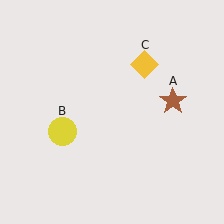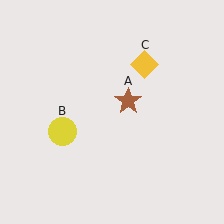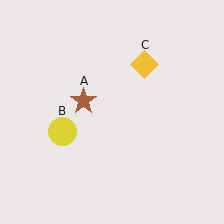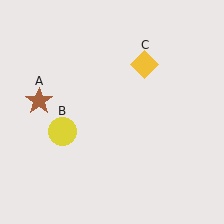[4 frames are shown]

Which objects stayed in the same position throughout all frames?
Yellow circle (object B) and yellow diamond (object C) remained stationary.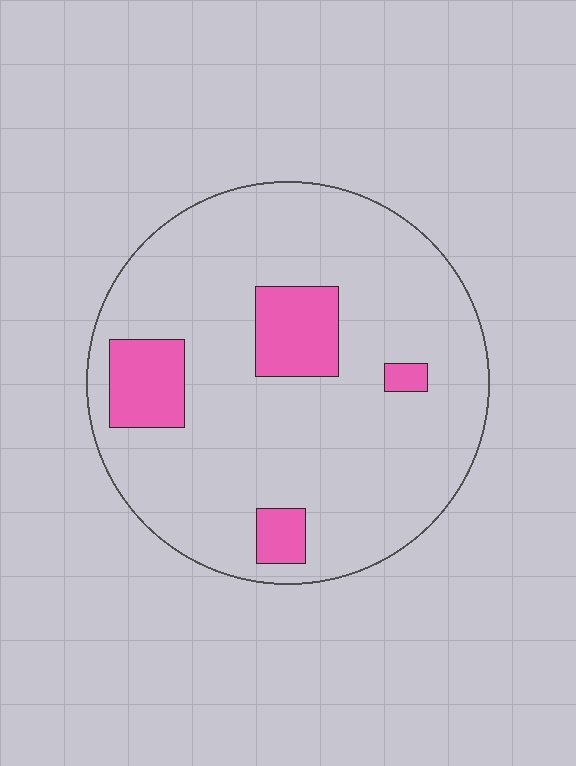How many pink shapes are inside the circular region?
4.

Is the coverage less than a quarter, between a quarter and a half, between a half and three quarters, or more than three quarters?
Less than a quarter.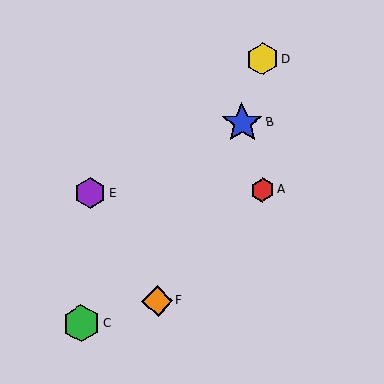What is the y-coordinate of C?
Object C is at y≈323.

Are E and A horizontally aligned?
Yes, both are at y≈193.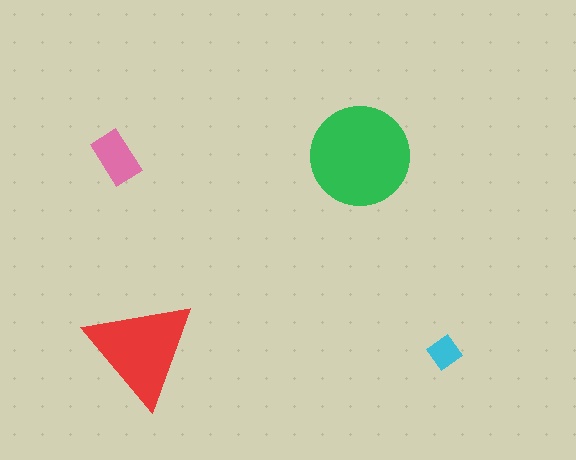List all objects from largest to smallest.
The green circle, the red triangle, the pink rectangle, the cyan diamond.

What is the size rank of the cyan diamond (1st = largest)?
4th.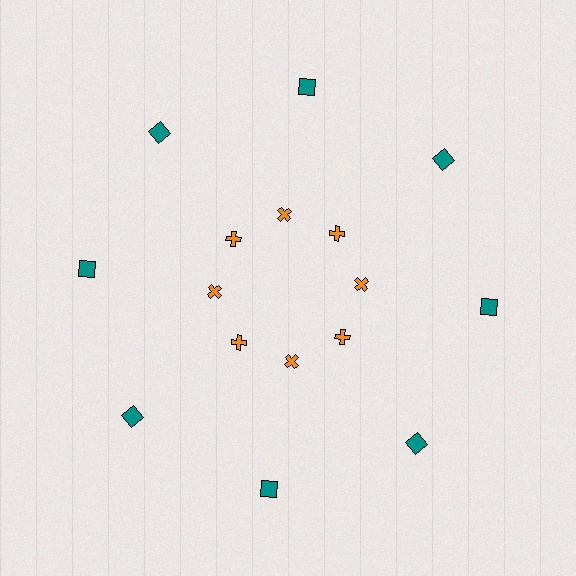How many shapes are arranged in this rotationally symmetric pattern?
There are 16 shapes, arranged in 8 groups of 2.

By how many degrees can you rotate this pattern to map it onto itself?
The pattern maps onto itself every 45 degrees of rotation.